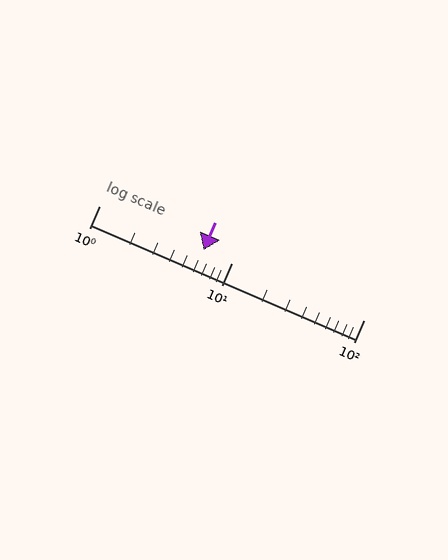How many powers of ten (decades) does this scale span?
The scale spans 2 decades, from 1 to 100.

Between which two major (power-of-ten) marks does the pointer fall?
The pointer is between 1 and 10.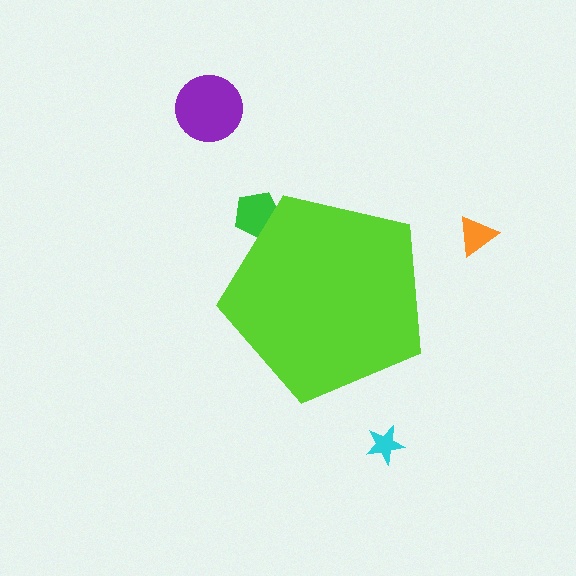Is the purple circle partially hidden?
No, the purple circle is fully visible.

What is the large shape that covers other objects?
A lime pentagon.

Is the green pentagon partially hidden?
Yes, the green pentagon is partially hidden behind the lime pentagon.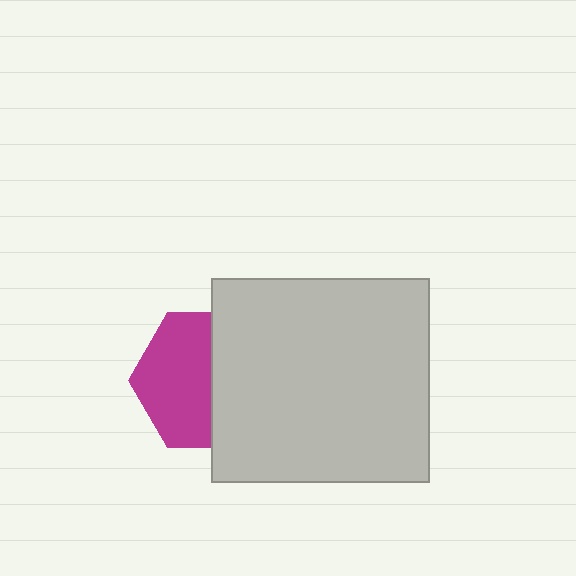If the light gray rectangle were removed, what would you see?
You would see the complete magenta hexagon.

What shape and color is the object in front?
The object in front is a light gray rectangle.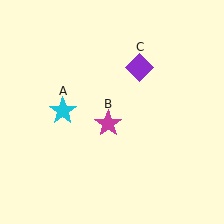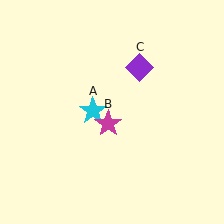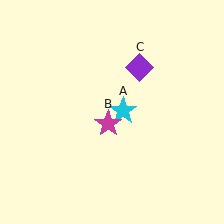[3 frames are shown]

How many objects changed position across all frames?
1 object changed position: cyan star (object A).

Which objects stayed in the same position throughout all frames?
Magenta star (object B) and purple diamond (object C) remained stationary.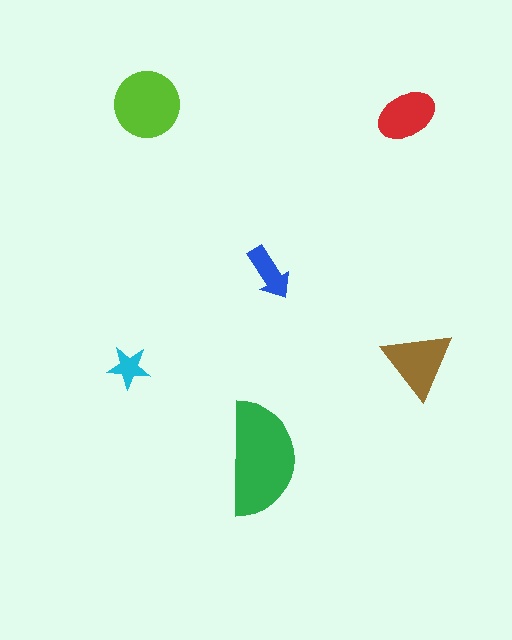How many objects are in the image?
There are 6 objects in the image.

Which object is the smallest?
The cyan star.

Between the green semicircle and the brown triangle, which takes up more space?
The green semicircle.